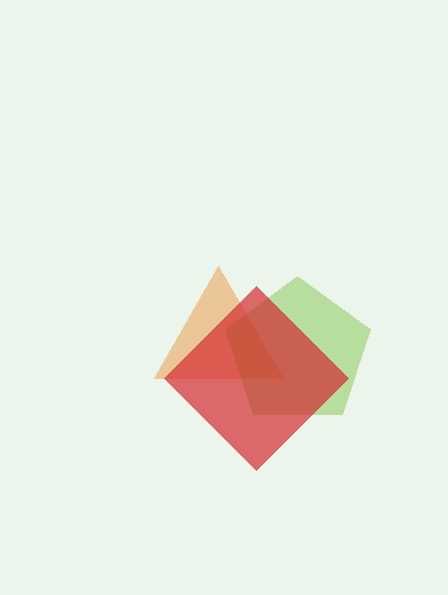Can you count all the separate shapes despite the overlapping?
Yes, there are 3 separate shapes.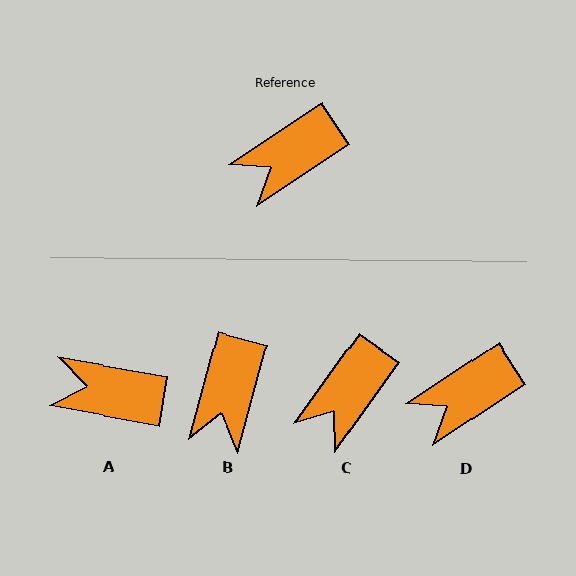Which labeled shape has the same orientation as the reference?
D.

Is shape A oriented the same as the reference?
No, it is off by about 44 degrees.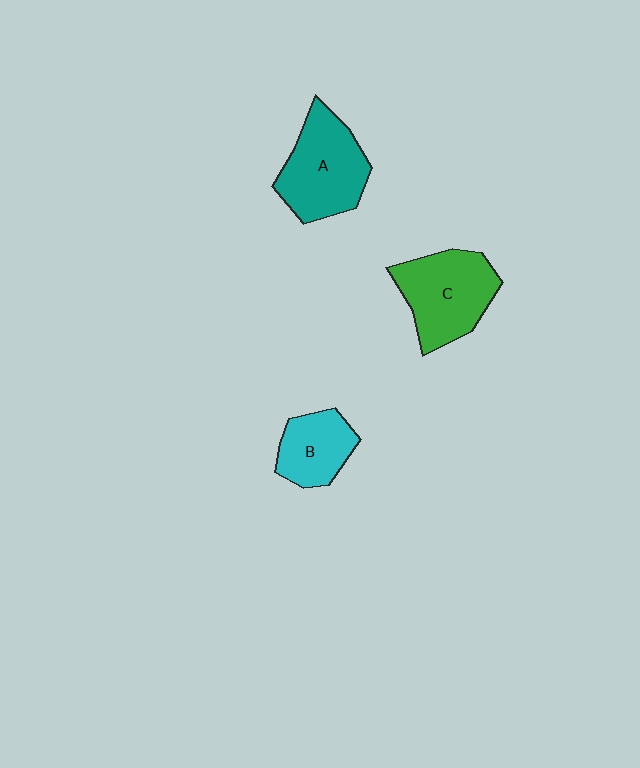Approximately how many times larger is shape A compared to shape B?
Approximately 1.5 times.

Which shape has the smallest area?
Shape B (cyan).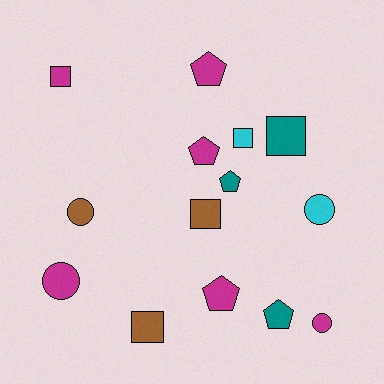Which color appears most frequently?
Magenta, with 6 objects.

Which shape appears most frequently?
Pentagon, with 5 objects.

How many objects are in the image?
There are 14 objects.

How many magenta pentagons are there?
There are 3 magenta pentagons.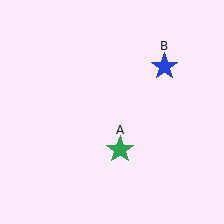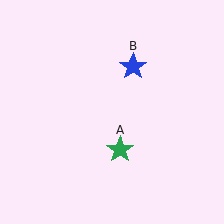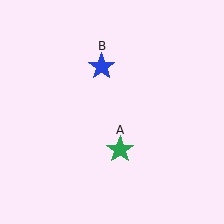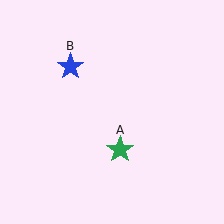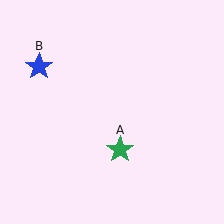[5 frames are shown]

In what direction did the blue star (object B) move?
The blue star (object B) moved left.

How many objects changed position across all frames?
1 object changed position: blue star (object B).